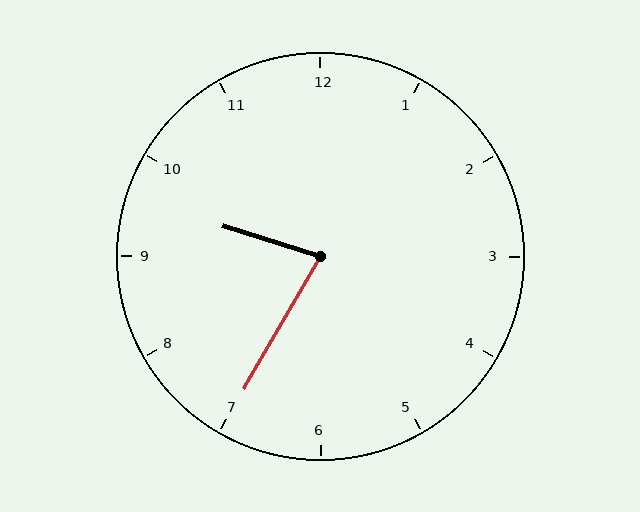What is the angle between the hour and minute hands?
Approximately 78 degrees.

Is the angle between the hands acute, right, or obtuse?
It is acute.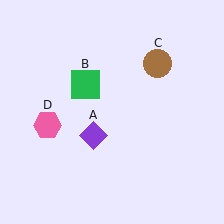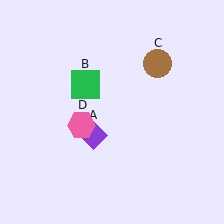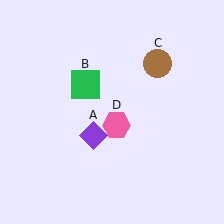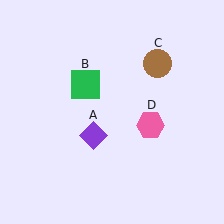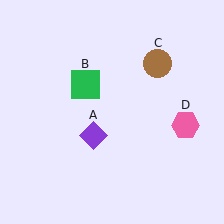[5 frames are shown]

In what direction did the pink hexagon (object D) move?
The pink hexagon (object D) moved right.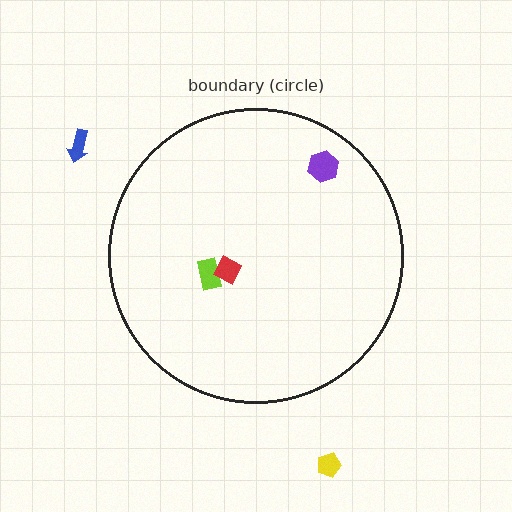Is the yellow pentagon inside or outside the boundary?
Outside.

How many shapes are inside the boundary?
3 inside, 2 outside.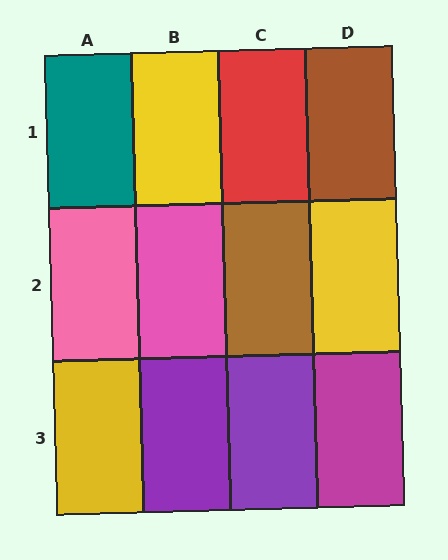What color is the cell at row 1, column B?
Yellow.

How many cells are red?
1 cell is red.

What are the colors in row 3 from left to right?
Yellow, purple, purple, magenta.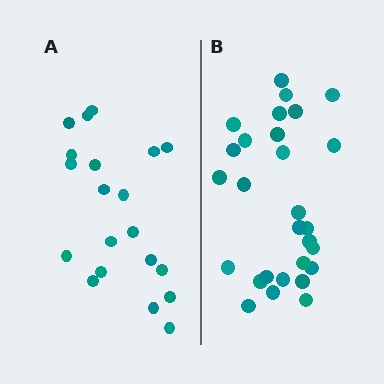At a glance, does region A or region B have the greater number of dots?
Region B (the right region) has more dots.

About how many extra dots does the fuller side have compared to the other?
Region B has roughly 8 or so more dots than region A.